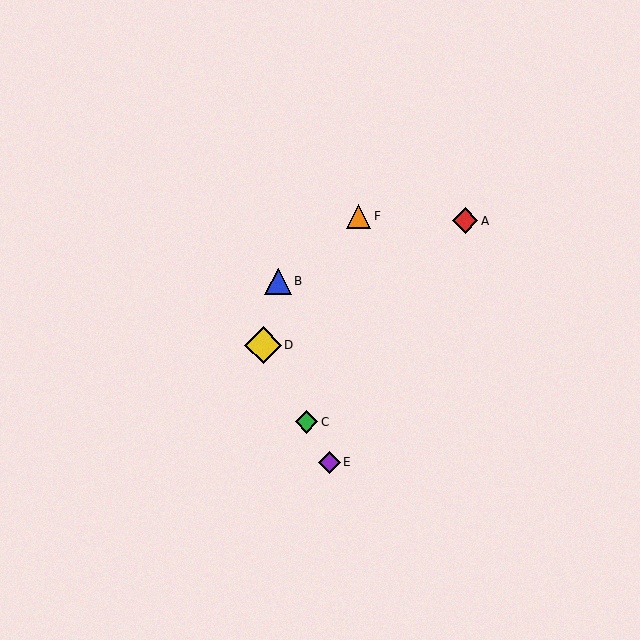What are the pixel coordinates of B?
Object B is at (278, 281).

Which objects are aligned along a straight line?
Objects C, D, E are aligned along a straight line.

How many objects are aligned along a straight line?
3 objects (C, D, E) are aligned along a straight line.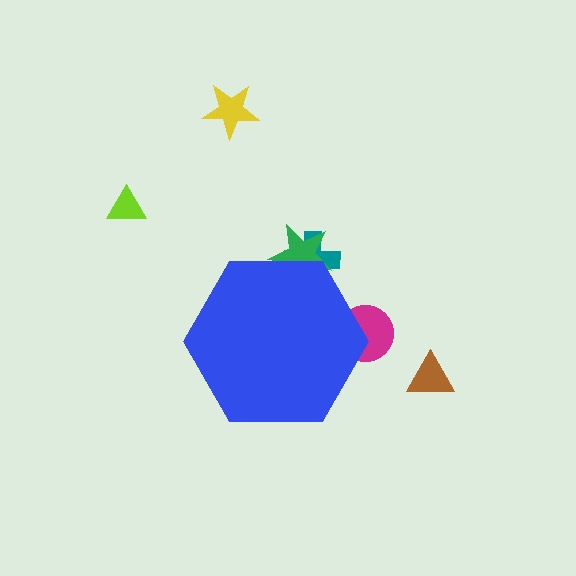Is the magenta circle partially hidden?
Yes, the magenta circle is partially hidden behind the blue hexagon.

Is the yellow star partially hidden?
No, the yellow star is fully visible.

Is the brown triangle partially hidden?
No, the brown triangle is fully visible.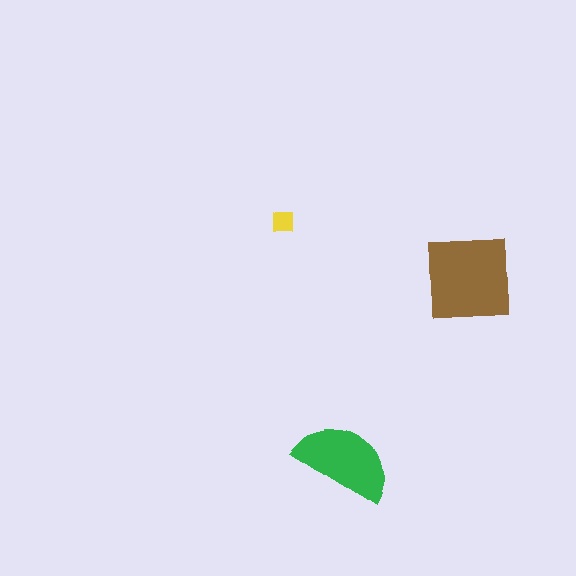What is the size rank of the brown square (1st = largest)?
1st.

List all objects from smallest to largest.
The yellow square, the green semicircle, the brown square.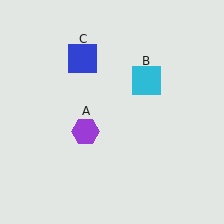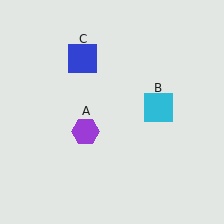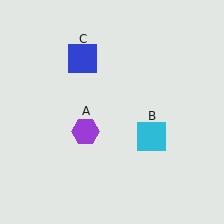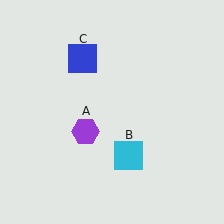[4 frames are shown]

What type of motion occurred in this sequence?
The cyan square (object B) rotated clockwise around the center of the scene.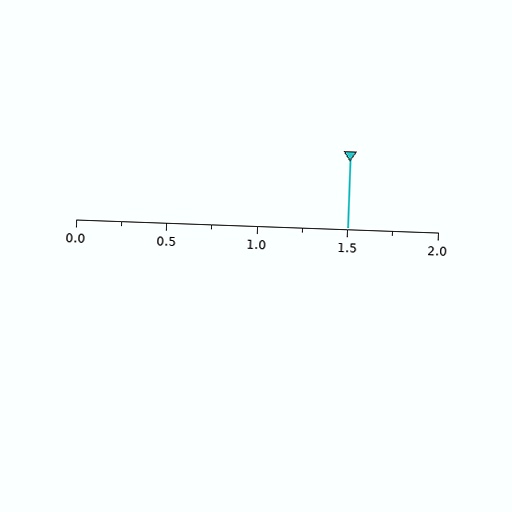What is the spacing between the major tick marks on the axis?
The major ticks are spaced 0.5 apart.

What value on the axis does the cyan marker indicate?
The marker indicates approximately 1.5.